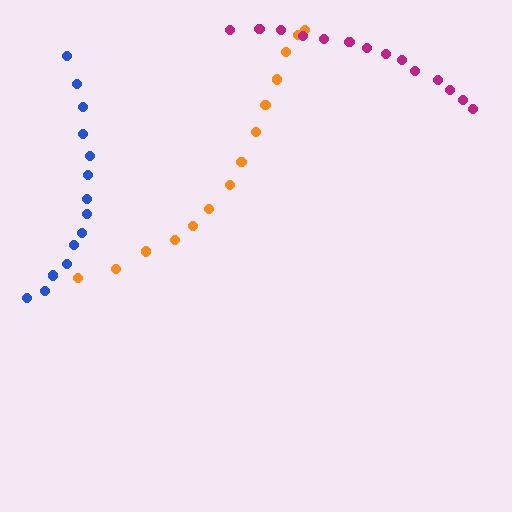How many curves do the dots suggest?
There are 3 distinct paths.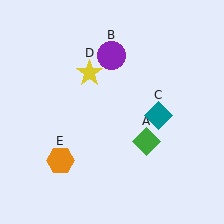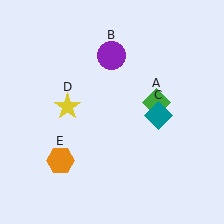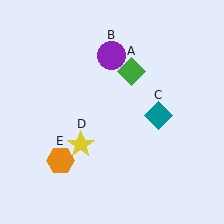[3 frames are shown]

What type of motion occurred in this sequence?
The green diamond (object A), yellow star (object D) rotated counterclockwise around the center of the scene.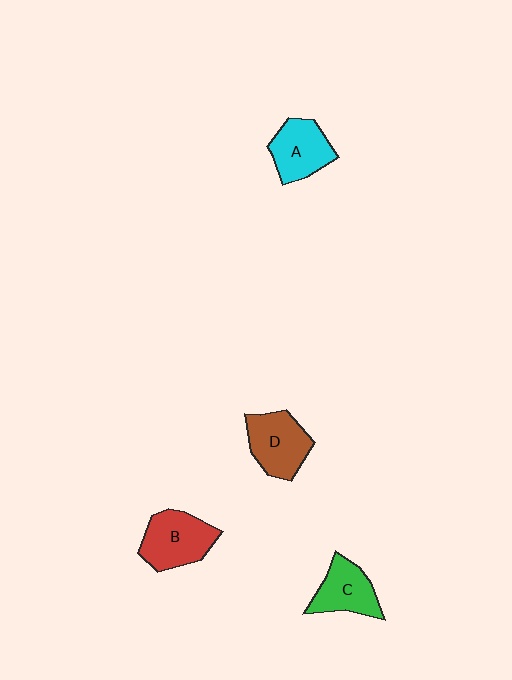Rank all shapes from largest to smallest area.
From largest to smallest: B (red), D (brown), A (cyan), C (green).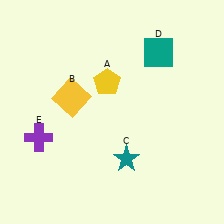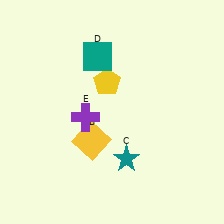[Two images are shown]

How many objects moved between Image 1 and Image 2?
3 objects moved between the two images.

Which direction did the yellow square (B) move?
The yellow square (B) moved down.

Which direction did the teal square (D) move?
The teal square (D) moved left.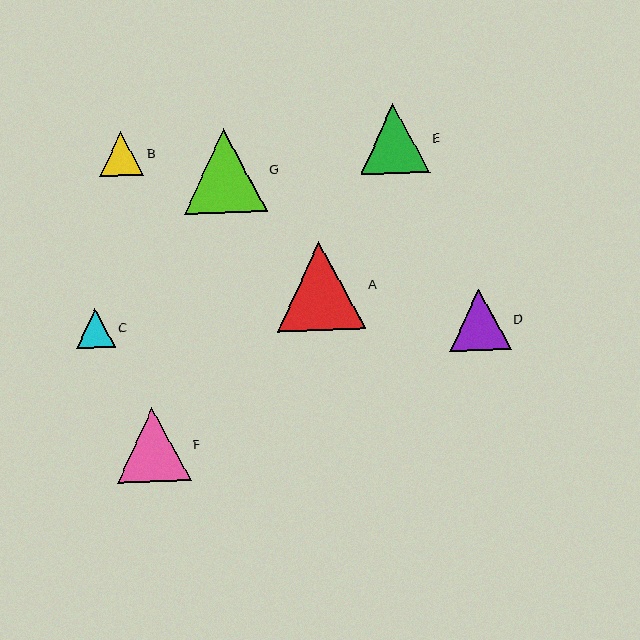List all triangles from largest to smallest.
From largest to smallest: A, G, F, E, D, B, C.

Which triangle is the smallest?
Triangle C is the smallest with a size of approximately 39 pixels.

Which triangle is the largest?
Triangle A is the largest with a size of approximately 89 pixels.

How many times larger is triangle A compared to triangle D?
Triangle A is approximately 1.4 times the size of triangle D.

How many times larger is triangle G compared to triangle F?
Triangle G is approximately 1.1 times the size of triangle F.